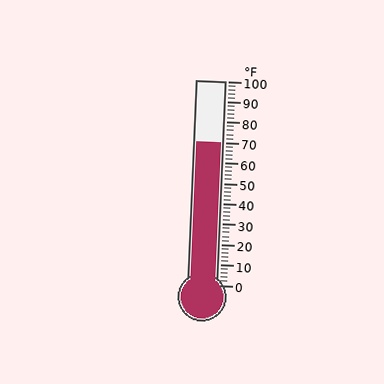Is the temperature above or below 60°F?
The temperature is above 60°F.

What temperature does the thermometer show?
The thermometer shows approximately 70°F.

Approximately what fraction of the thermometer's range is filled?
The thermometer is filled to approximately 70% of its range.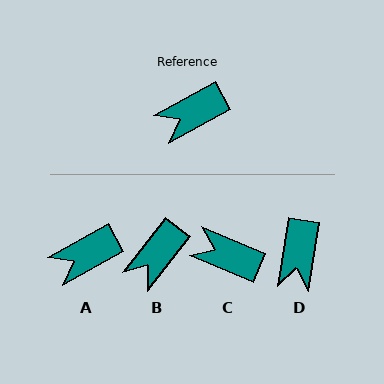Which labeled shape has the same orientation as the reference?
A.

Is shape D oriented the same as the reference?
No, it is off by about 52 degrees.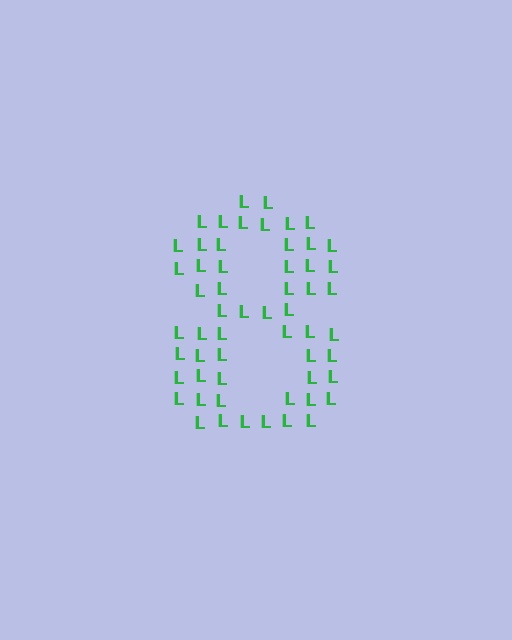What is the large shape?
The large shape is the digit 8.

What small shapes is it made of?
It is made of small letter L's.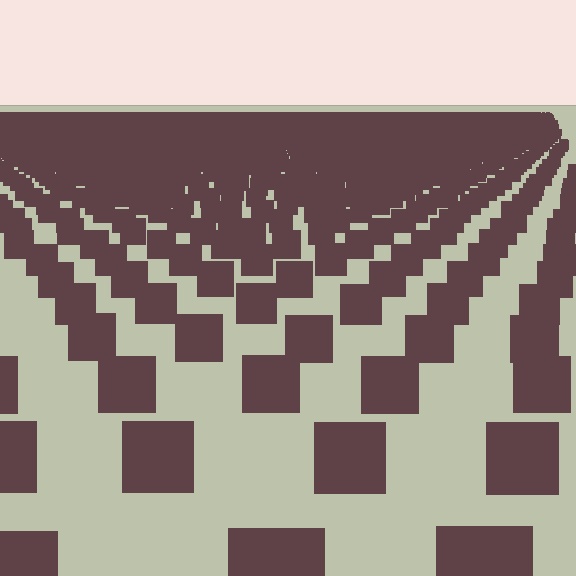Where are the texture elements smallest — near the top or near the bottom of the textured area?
Near the top.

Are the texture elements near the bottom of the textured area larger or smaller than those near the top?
Larger. Near the bottom, elements are closer to the viewer and appear at a bigger on-screen size.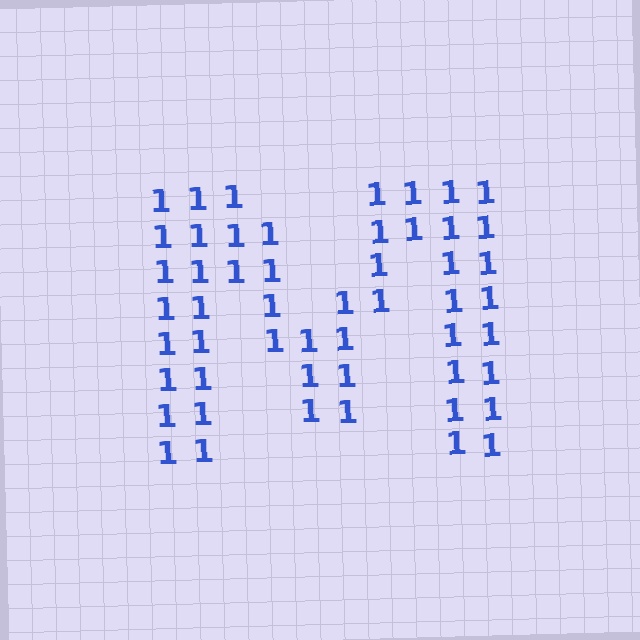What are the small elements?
The small elements are digit 1's.